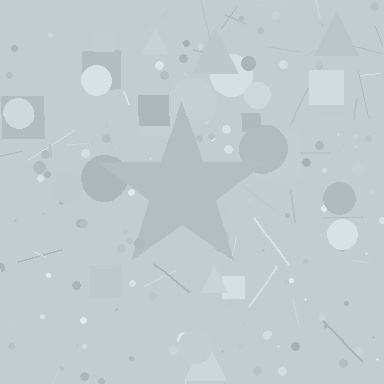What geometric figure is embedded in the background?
A star is embedded in the background.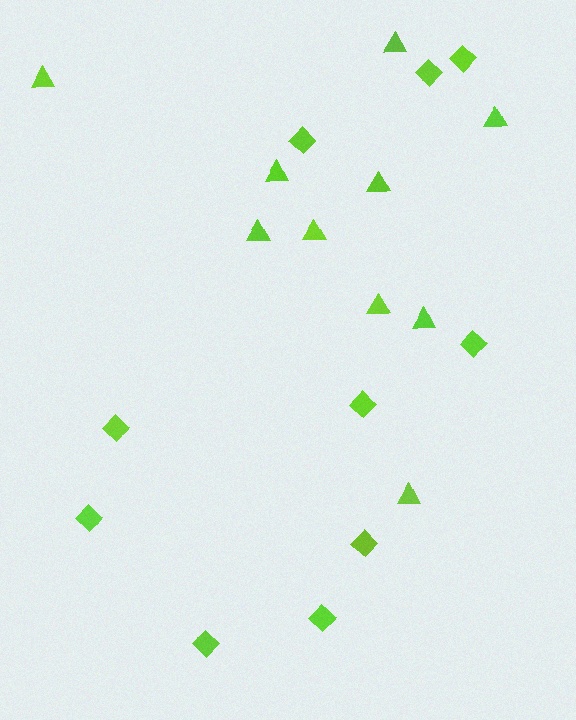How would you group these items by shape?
There are 2 groups: one group of diamonds (10) and one group of triangles (10).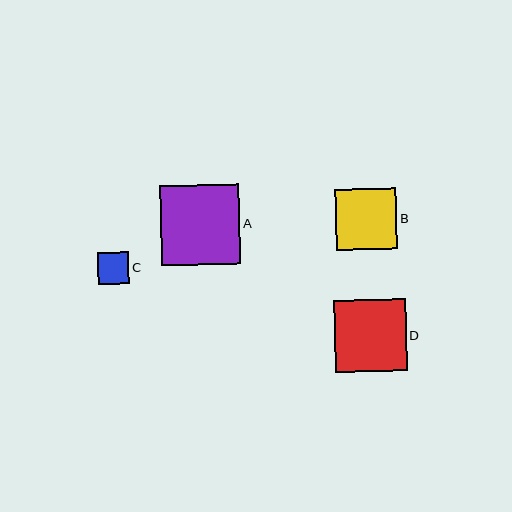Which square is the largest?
Square A is the largest with a size of approximately 80 pixels.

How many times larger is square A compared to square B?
Square A is approximately 1.3 times the size of square B.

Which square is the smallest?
Square C is the smallest with a size of approximately 31 pixels.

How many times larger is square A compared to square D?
Square A is approximately 1.1 times the size of square D.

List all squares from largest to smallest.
From largest to smallest: A, D, B, C.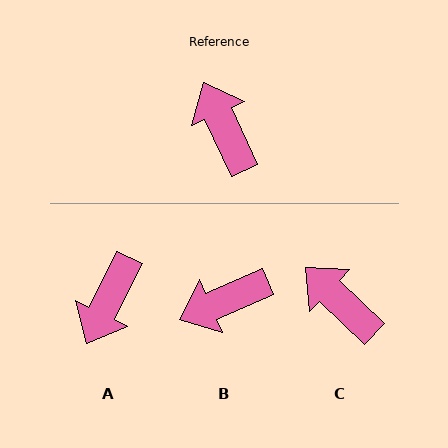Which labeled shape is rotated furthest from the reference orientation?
A, about 129 degrees away.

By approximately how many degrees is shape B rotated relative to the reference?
Approximately 88 degrees counter-clockwise.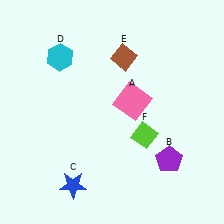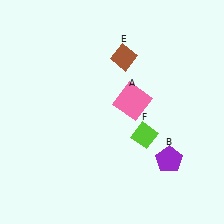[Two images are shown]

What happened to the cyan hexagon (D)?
The cyan hexagon (D) was removed in Image 2. It was in the top-left area of Image 1.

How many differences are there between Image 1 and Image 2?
There are 2 differences between the two images.